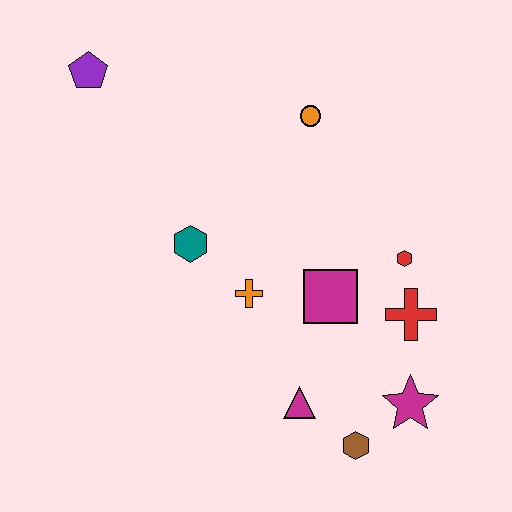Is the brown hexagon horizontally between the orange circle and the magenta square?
No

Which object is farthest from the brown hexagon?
The purple pentagon is farthest from the brown hexagon.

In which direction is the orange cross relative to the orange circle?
The orange cross is below the orange circle.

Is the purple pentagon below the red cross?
No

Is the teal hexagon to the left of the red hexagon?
Yes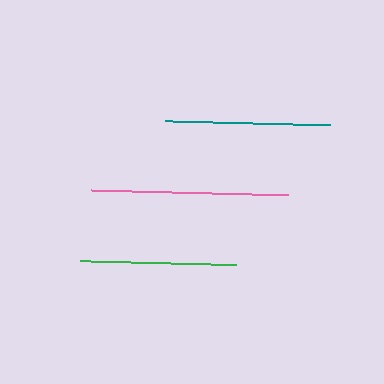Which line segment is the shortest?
The green line is the shortest at approximately 155 pixels.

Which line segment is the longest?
The pink line is the longest at approximately 197 pixels.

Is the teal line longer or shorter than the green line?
The teal line is longer than the green line.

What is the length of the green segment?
The green segment is approximately 155 pixels long.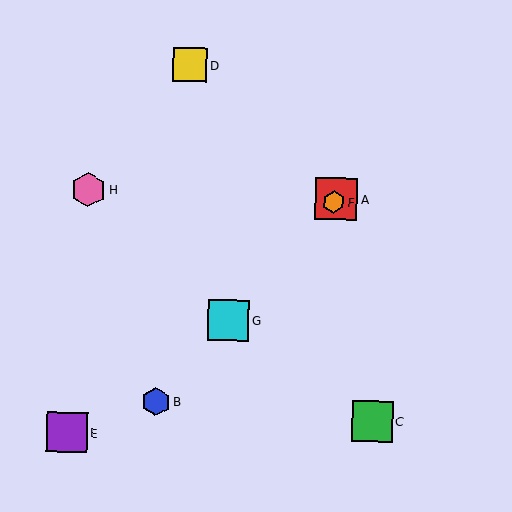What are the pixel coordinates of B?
Object B is at (156, 401).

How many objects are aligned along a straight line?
4 objects (A, B, F, G) are aligned along a straight line.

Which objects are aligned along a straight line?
Objects A, B, F, G are aligned along a straight line.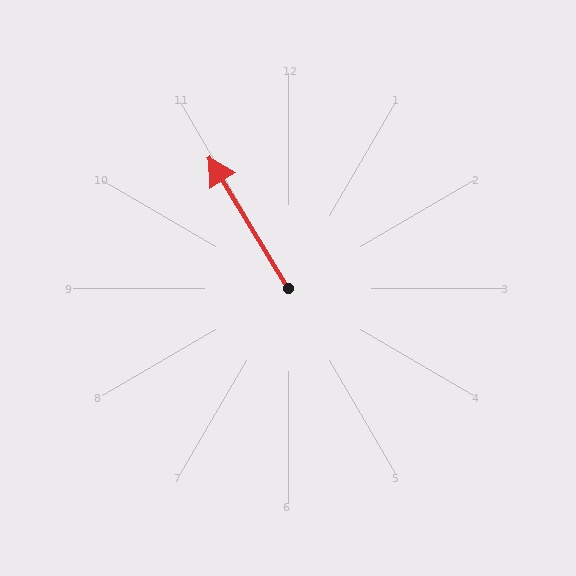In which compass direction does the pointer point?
Northwest.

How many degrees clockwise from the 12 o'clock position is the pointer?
Approximately 329 degrees.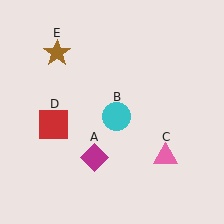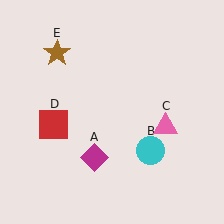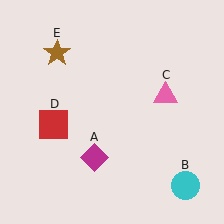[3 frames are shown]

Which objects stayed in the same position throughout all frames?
Magenta diamond (object A) and red square (object D) and brown star (object E) remained stationary.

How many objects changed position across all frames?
2 objects changed position: cyan circle (object B), pink triangle (object C).